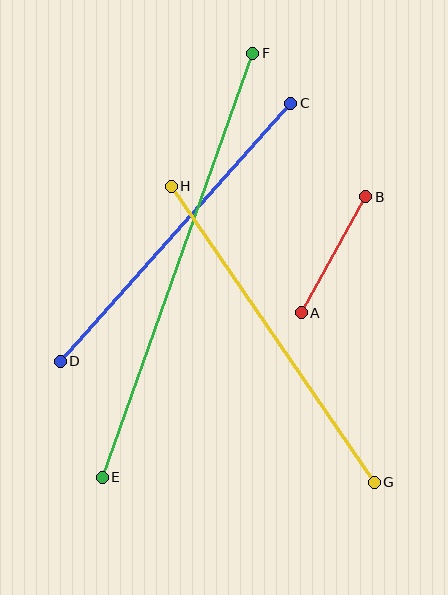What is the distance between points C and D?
The distance is approximately 346 pixels.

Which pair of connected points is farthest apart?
Points E and F are farthest apart.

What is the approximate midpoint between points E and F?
The midpoint is at approximately (177, 265) pixels.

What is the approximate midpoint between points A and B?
The midpoint is at approximately (333, 255) pixels.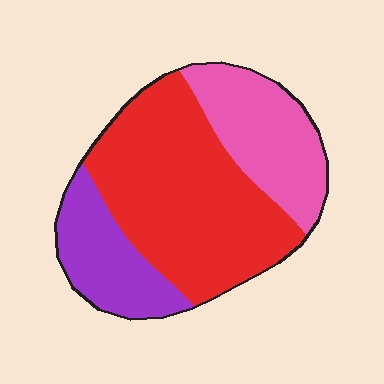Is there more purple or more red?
Red.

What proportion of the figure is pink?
Pink covers 26% of the figure.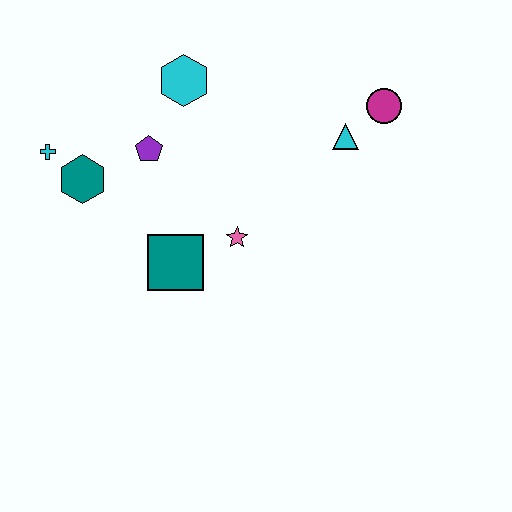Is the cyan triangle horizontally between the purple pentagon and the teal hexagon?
No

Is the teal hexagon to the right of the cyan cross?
Yes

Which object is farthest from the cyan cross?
The magenta circle is farthest from the cyan cross.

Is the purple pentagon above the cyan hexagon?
No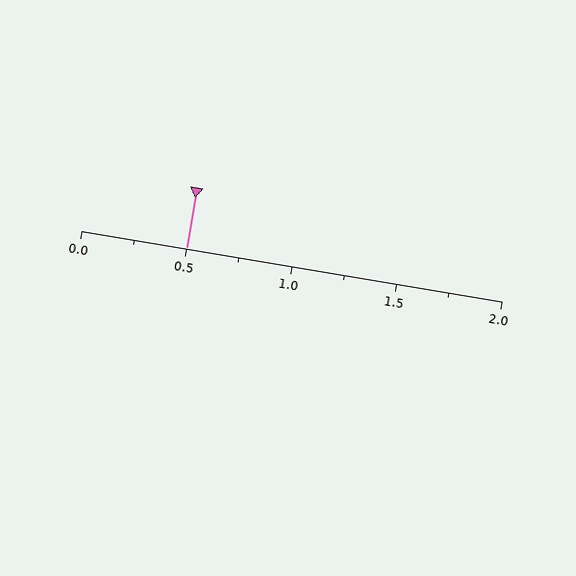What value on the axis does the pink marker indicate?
The marker indicates approximately 0.5.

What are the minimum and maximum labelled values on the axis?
The axis runs from 0.0 to 2.0.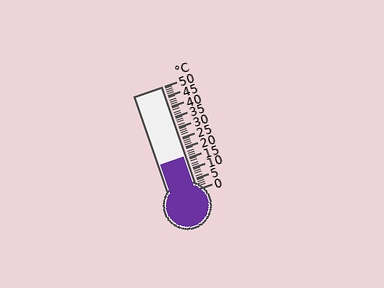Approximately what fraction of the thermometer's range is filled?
The thermometer is filled to approximately 30% of its range.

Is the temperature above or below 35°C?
The temperature is below 35°C.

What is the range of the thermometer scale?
The thermometer scale ranges from 0°C to 50°C.